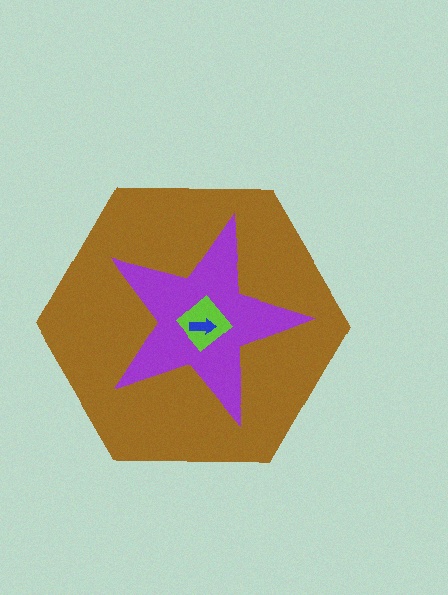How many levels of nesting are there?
4.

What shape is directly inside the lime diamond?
The blue arrow.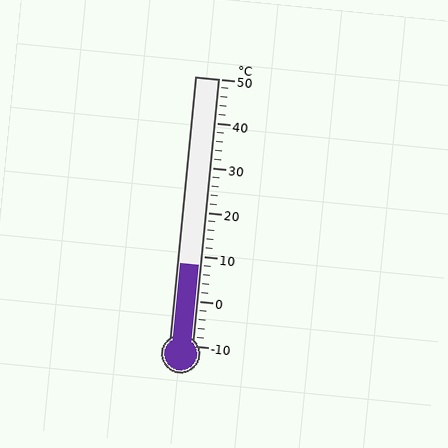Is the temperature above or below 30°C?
The temperature is below 30°C.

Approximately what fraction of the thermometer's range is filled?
The thermometer is filled to approximately 30% of its range.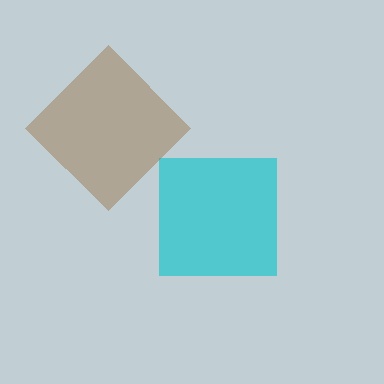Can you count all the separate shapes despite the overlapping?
Yes, there are 2 separate shapes.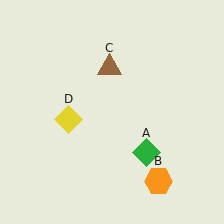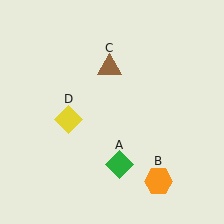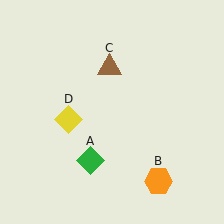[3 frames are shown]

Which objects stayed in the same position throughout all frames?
Orange hexagon (object B) and brown triangle (object C) and yellow diamond (object D) remained stationary.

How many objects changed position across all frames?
1 object changed position: green diamond (object A).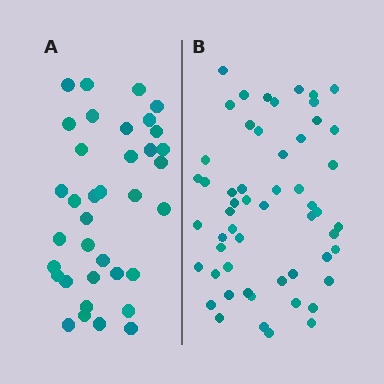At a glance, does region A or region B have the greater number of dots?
Region B (the right region) has more dots.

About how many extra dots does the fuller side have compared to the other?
Region B has approximately 20 more dots than region A.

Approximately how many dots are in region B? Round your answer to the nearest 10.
About 60 dots. (The exact count is 55, which rounds to 60.)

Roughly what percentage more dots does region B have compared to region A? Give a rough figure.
About 55% more.